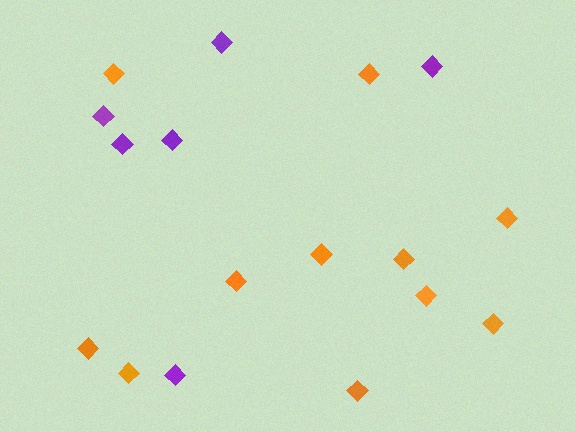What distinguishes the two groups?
There are 2 groups: one group of orange diamonds (11) and one group of purple diamonds (6).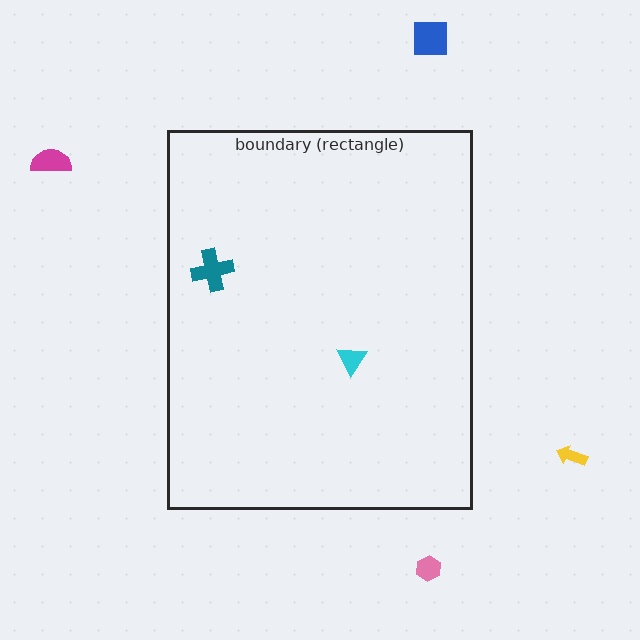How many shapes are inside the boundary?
2 inside, 4 outside.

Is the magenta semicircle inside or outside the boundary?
Outside.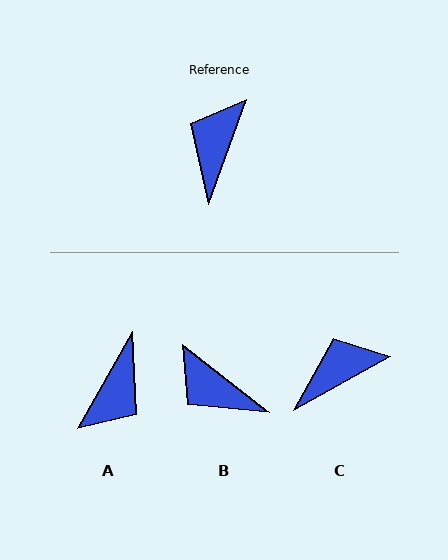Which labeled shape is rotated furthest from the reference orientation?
A, about 171 degrees away.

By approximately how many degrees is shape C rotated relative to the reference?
Approximately 41 degrees clockwise.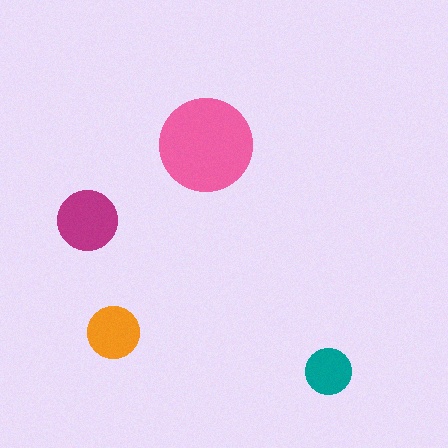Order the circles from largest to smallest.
the pink one, the magenta one, the orange one, the teal one.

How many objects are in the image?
There are 4 objects in the image.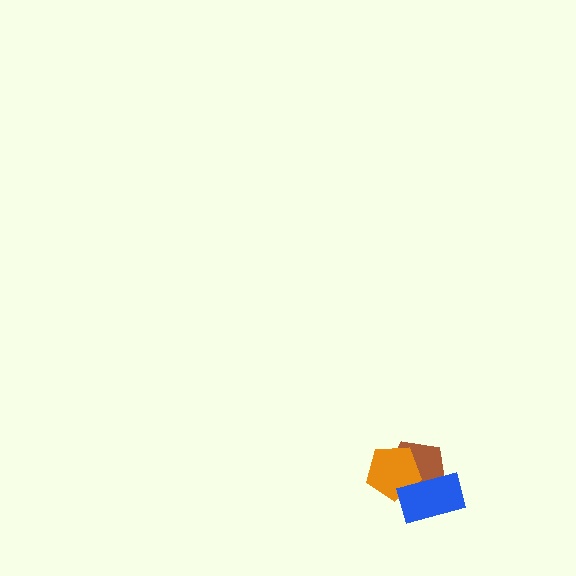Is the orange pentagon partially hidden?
Yes, it is partially covered by another shape.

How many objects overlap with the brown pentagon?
2 objects overlap with the brown pentagon.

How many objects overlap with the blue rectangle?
2 objects overlap with the blue rectangle.